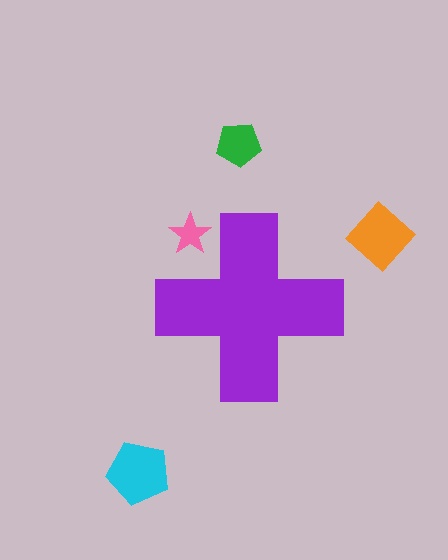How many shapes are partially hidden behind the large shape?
1 shape is partially hidden.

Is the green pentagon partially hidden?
No, the green pentagon is fully visible.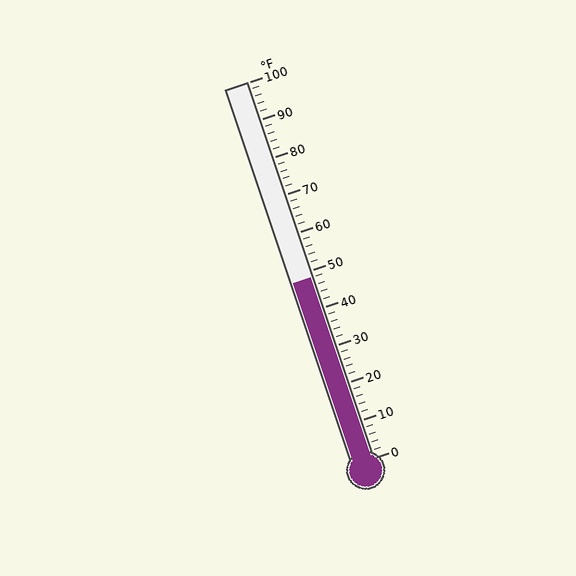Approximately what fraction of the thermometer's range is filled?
The thermometer is filled to approximately 50% of its range.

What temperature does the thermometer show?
The thermometer shows approximately 48°F.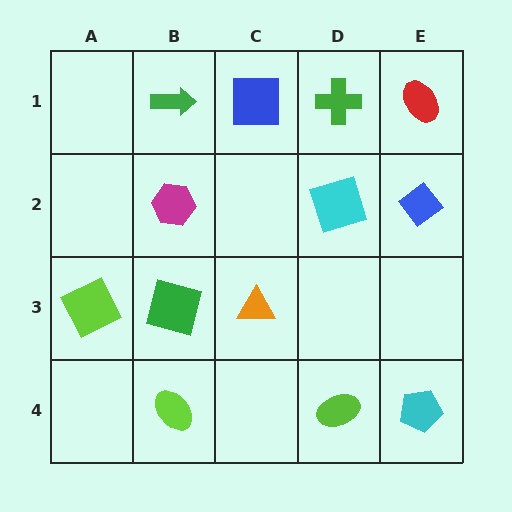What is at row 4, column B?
A lime ellipse.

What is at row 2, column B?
A magenta hexagon.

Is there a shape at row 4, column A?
No, that cell is empty.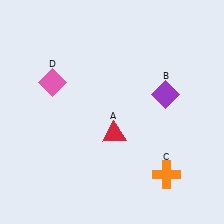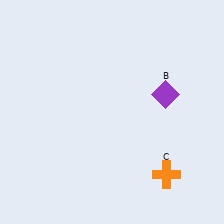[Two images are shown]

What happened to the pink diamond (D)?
The pink diamond (D) was removed in Image 2. It was in the top-left area of Image 1.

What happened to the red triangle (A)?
The red triangle (A) was removed in Image 2. It was in the bottom-right area of Image 1.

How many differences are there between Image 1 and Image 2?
There are 2 differences between the two images.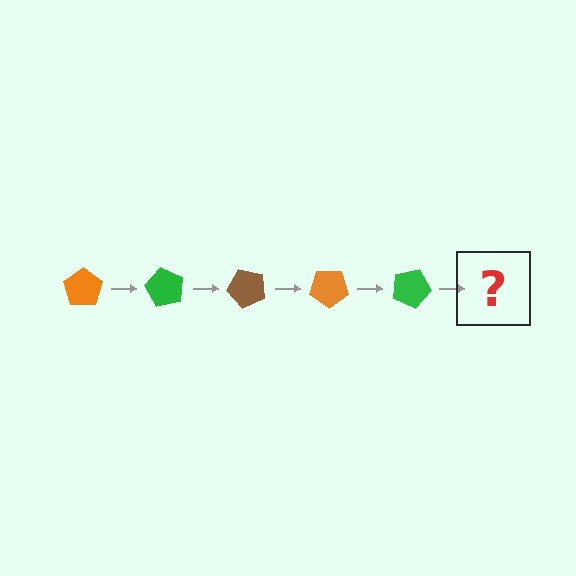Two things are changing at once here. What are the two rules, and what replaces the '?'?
The two rules are that it rotates 60 degrees each step and the color cycles through orange, green, and brown. The '?' should be a brown pentagon, rotated 300 degrees from the start.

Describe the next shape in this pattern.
It should be a brown pentagon, rotated 300 degrees from the start.